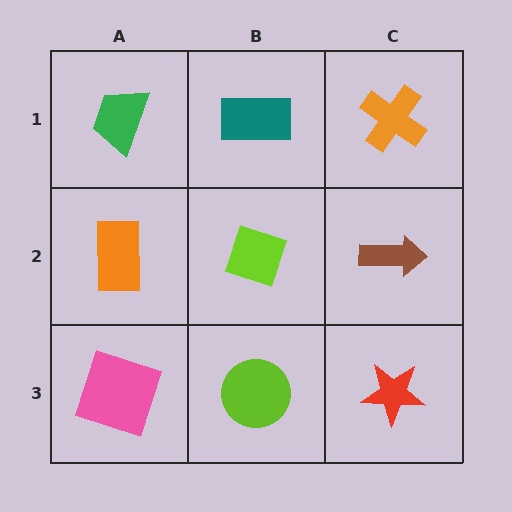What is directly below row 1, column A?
An orange rectangle.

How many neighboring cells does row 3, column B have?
3.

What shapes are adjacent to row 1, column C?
A brown arrow (row 2, column C), a teal rectangle (row 1, column B).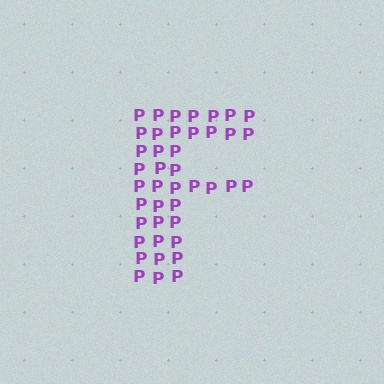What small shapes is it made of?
It is made of small letter P's.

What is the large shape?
The large shape is the letter F.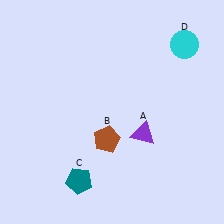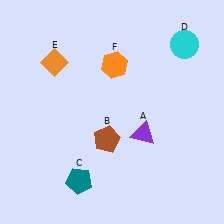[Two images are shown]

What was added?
An orange diamond (E), an orange hexagon (F) were added in Image 2.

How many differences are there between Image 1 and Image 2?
There are 2 differences between the two images.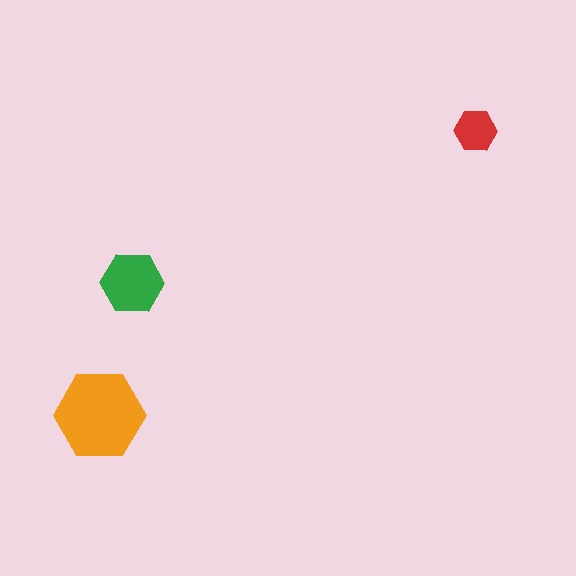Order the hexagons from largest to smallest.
the orange one, the green one, the red one.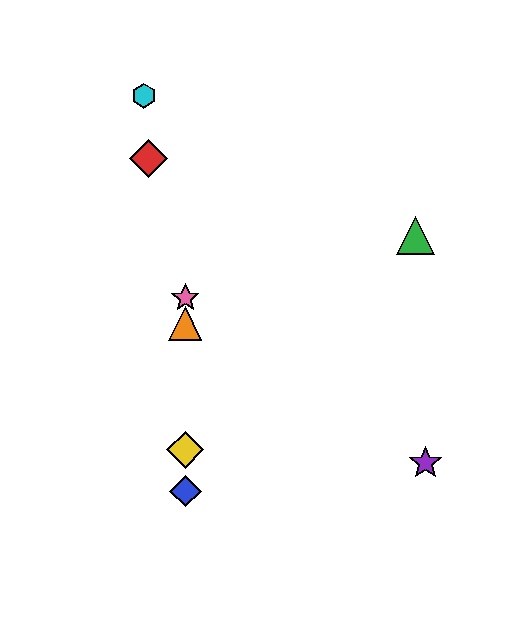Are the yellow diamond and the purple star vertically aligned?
No, the yellow diamond is at x≈185 and the purple star is at x≈425.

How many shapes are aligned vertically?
4 shapes (the blue diamond, the yellow diamond, the orange triangle, the pink star) are aligned vertically.